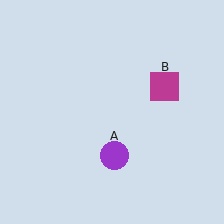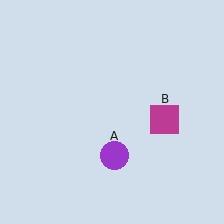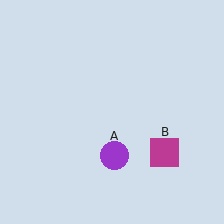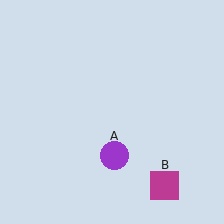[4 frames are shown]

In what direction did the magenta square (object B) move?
The magenta square (object B) moved down.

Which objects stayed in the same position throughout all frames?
Purple circle (object A) remained stationary.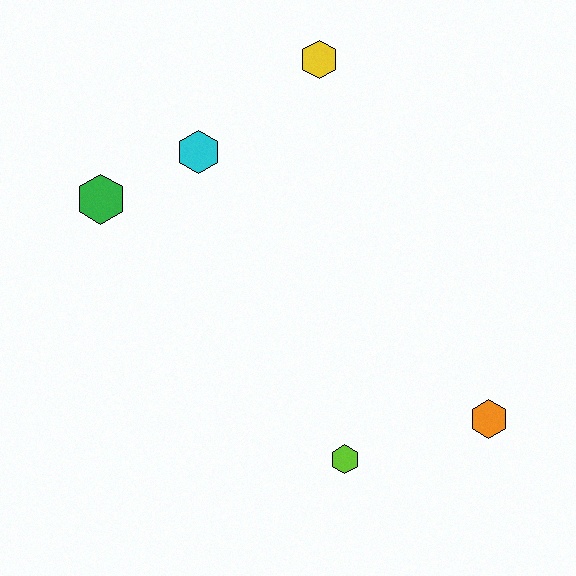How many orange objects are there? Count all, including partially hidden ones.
There is 1 orange object.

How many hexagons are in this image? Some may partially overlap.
There are 5 hexagons.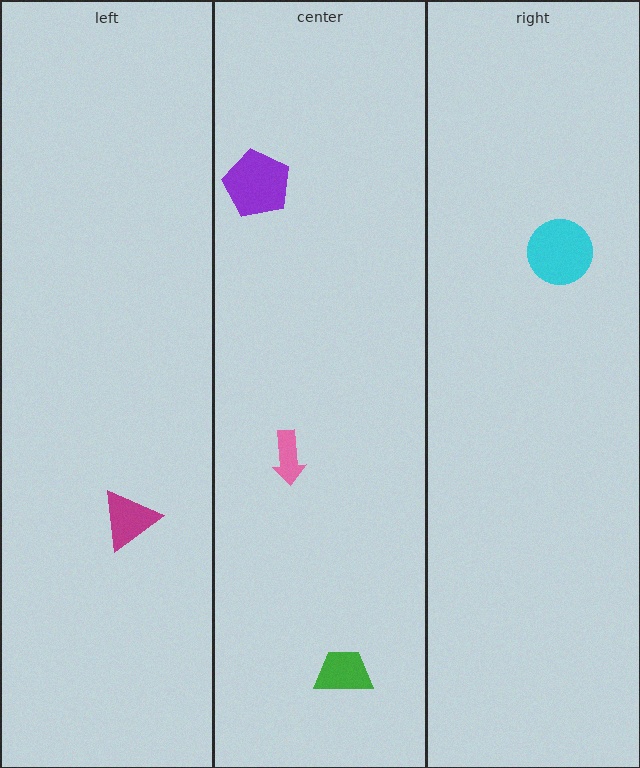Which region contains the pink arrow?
The center region.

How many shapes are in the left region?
1.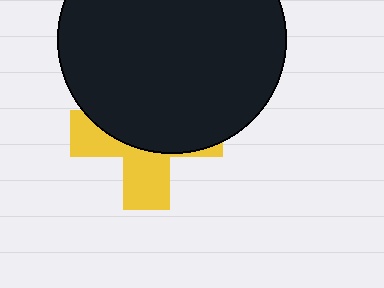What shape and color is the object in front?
The object in front is a black circle.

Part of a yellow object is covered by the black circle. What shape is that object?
It is a cross.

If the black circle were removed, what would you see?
You would see the complete yellow cross.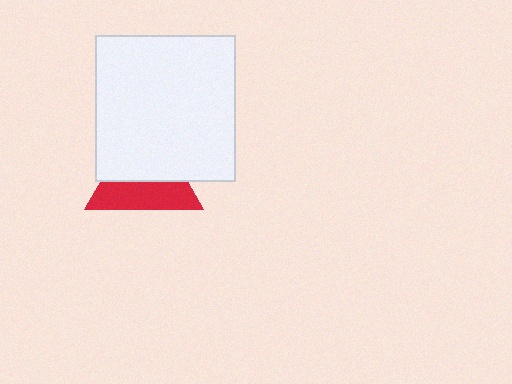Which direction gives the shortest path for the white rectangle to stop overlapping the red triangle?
Moving up gives the shortest separation.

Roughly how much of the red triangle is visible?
About half of it is visible (roughly 47%).